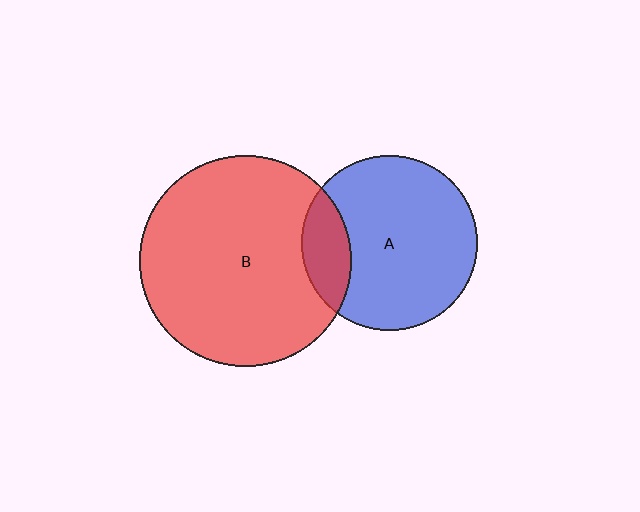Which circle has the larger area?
Circle B (red).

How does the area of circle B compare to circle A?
Approximately 1.5 times.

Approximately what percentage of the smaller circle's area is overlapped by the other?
Approximately 15%.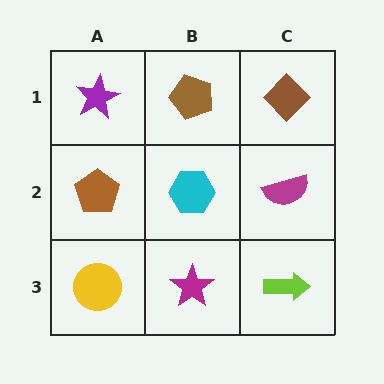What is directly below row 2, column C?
A lime arrow.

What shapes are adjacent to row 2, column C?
A brown diamond (row 1, column C), a lime arrow (row 3, column C), a cyan hexagon (row 2, column B).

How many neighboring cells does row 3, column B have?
3.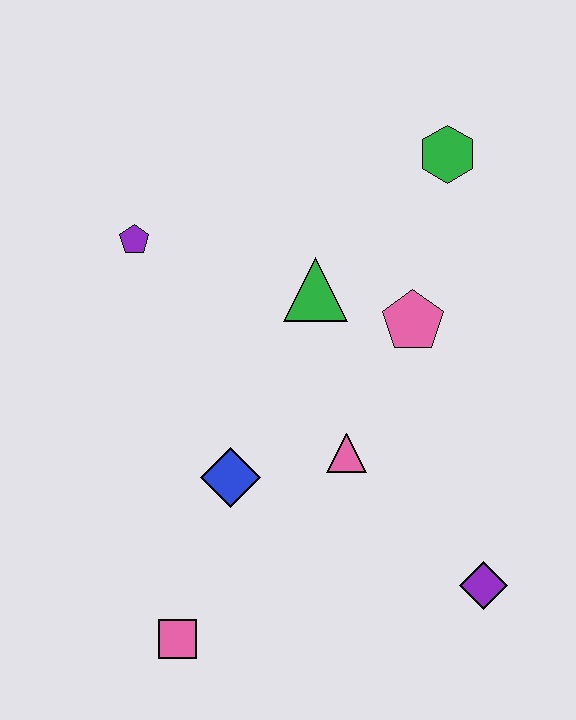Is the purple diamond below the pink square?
No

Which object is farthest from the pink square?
The green hexagon is farthest from the pink square.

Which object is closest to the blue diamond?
The pink triangle is closest to the blue diamond.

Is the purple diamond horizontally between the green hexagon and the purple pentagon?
No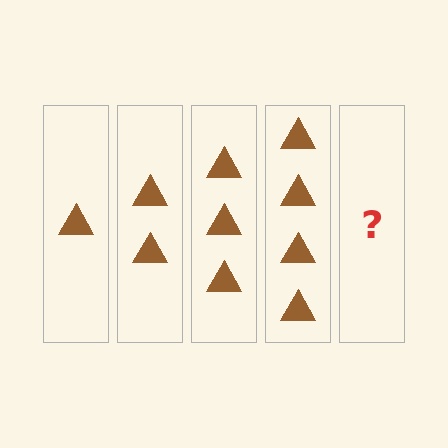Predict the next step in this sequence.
The next step is 5 triangles.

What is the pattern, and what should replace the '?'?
The pattern is that each step adds one more triangle. The '?' should be 5 triangles.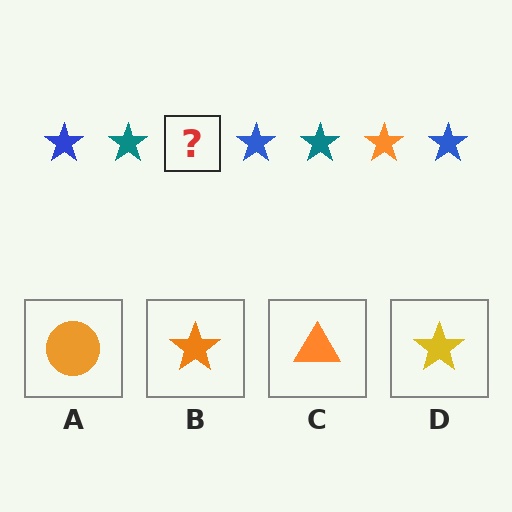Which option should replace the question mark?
Option B.